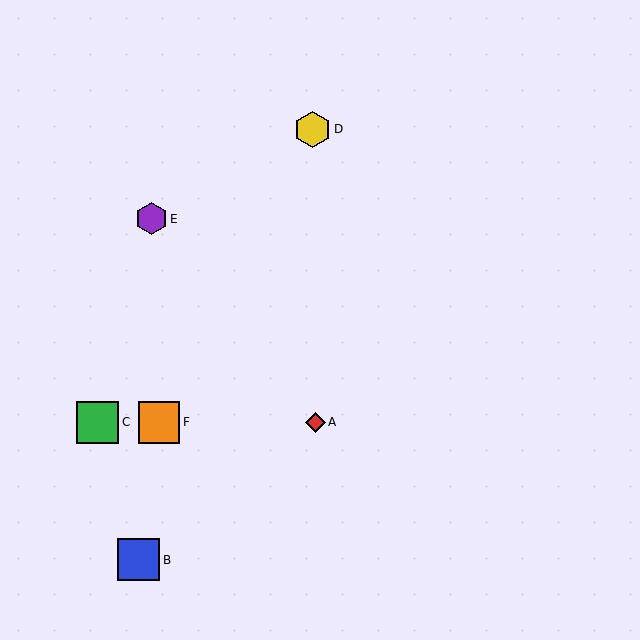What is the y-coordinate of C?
Object C is at y≈422.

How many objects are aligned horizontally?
3 objects (A, C, F) are aligned horizontally.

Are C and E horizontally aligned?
No, C is at y≈422 and E is at y≈219.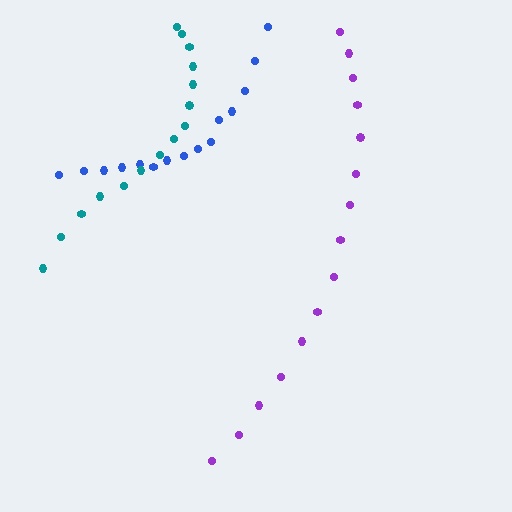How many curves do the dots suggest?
There are 3 distinct paths.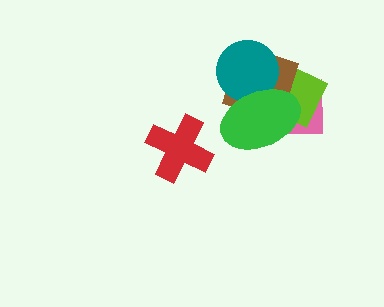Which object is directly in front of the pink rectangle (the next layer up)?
The lime diamond is directly in front of the pink rectangle.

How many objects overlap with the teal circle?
4 objects overlap with the teal circle.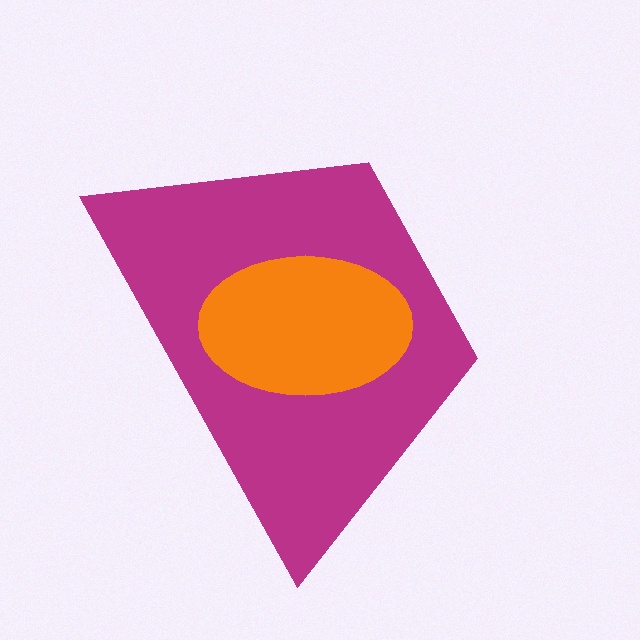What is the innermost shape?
The orange ellipse.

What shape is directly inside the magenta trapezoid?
The orange ellipse.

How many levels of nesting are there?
2.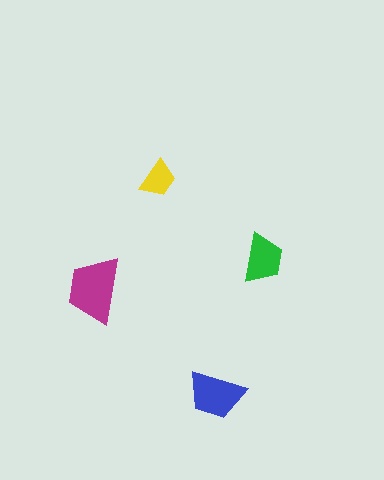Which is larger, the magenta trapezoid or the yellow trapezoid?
The magenta one.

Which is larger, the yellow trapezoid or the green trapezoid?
The green one.